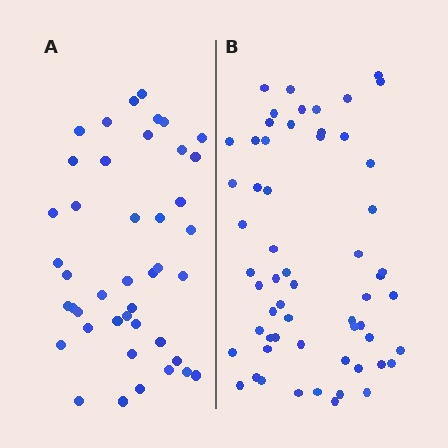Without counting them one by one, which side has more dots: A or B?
Region B (the right region) has more dots.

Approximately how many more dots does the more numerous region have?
Region B has approximately 15 more dots than region A.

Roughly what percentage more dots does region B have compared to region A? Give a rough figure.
About 35% more.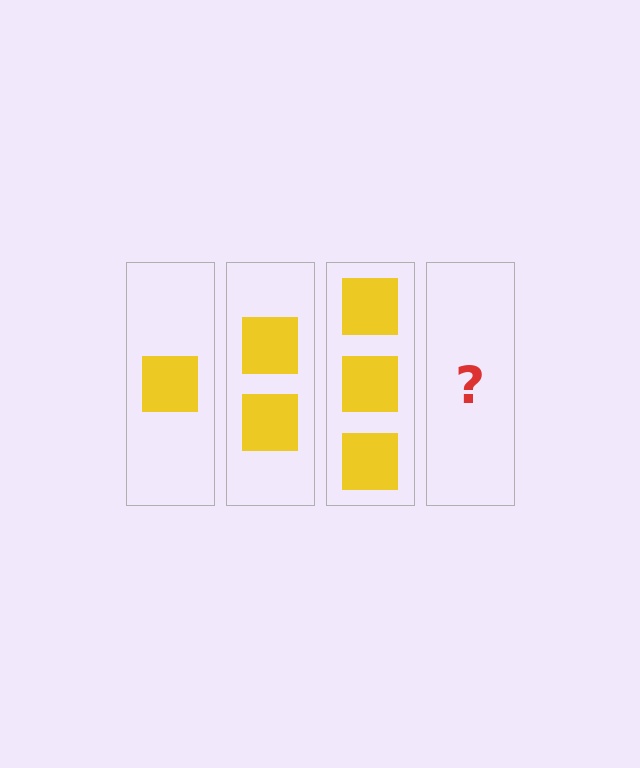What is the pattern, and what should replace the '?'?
The pattern is that each step adds one more square. The '?' should be 4 squares.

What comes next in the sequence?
The next element should be 4 squares.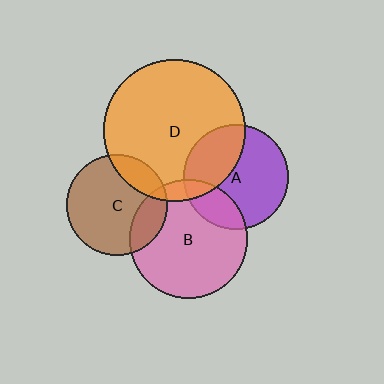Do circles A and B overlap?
Yes.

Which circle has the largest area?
Circle D (orange).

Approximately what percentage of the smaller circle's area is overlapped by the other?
Approximately 20%.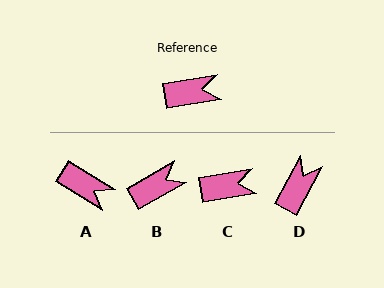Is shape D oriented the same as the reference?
No, it is off by about 52 degrees.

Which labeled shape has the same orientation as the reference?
C.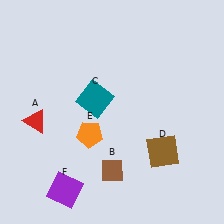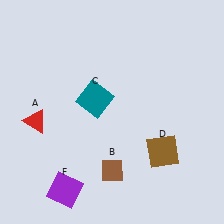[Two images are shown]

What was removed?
The orange pentagon (E) was removed in Image 2.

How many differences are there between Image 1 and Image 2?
There is 1 difference between the two images.